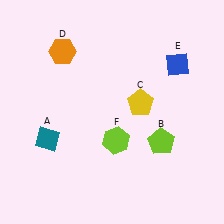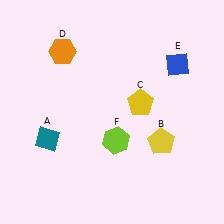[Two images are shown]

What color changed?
The pentagon (B) changed from lime in Image 1 to yellow in Image 2.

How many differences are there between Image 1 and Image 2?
There is 1 difference between the two images.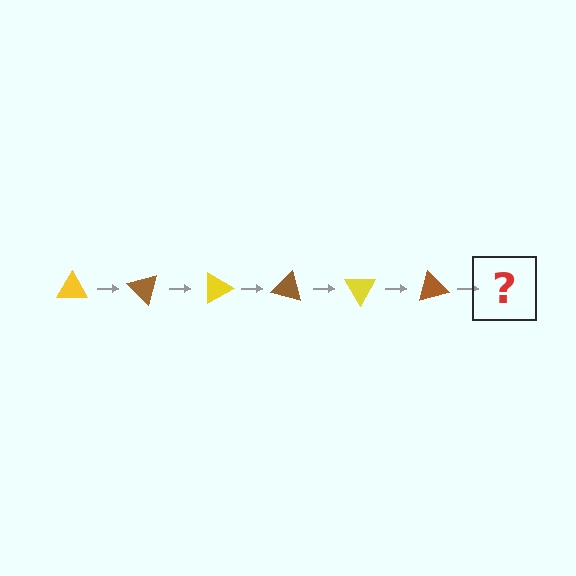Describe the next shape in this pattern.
It should be a yellow triangle, rotated 270 degrees from the start.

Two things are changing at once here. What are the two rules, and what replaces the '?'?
The two rules are that it rotates 45 degrees each step and the color cycles through yellow and brown. The '?' should be a yellow triangle, rotated 270 degrees from the start.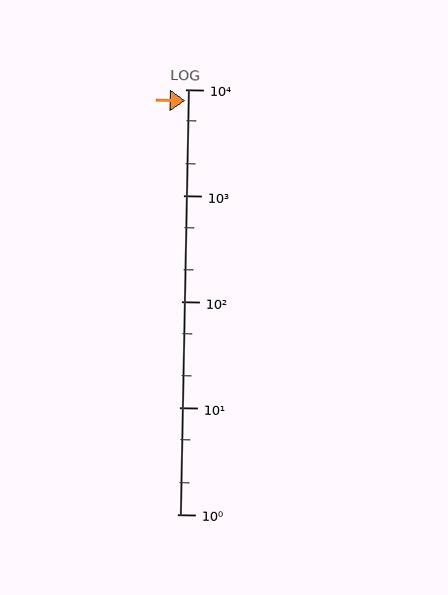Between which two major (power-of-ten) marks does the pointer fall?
The pointer is between 1000 and 10000.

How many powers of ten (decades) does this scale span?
The scale spans 4 decades, from 1 to 10000.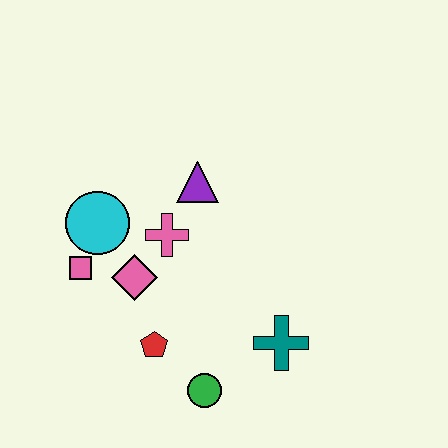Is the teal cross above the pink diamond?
No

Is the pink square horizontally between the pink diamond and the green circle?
No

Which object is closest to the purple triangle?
The pink cross is closest to the purple triangle.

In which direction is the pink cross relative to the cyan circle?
The pink cross is to the right of the cyan circle.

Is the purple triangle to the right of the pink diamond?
Yes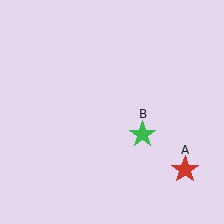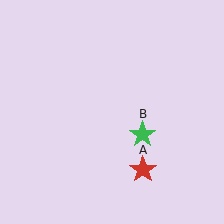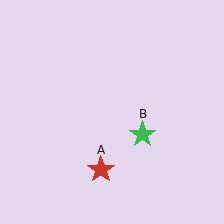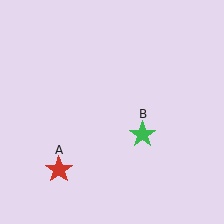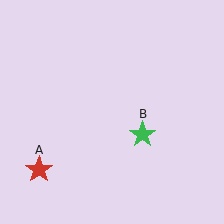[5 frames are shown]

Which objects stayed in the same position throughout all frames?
Green star (object B) remained stationary.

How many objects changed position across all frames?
1 object changed position: red star (object A).